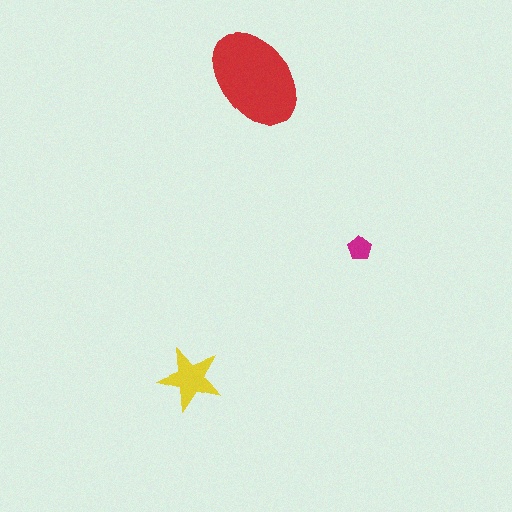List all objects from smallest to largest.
The magenta pentagon, the yellow star, the red ellipse.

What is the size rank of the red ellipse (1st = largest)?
1st.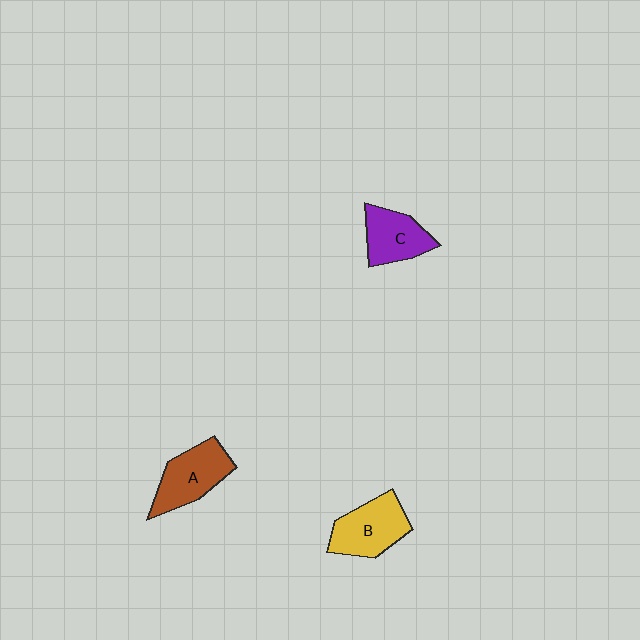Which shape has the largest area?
Shape B (yellow).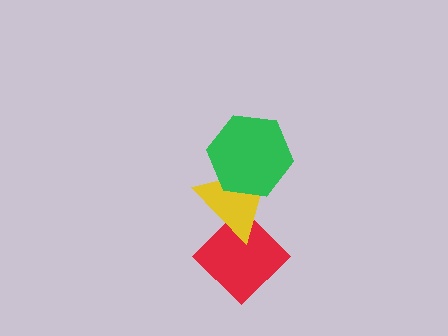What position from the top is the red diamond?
The red diamond is 3rd from the top.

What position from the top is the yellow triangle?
The yellow triangle is 2nd from the top.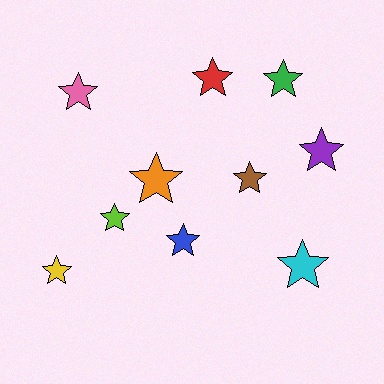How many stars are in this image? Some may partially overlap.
There are 10 stars.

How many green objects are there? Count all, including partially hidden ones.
There is 1 green object.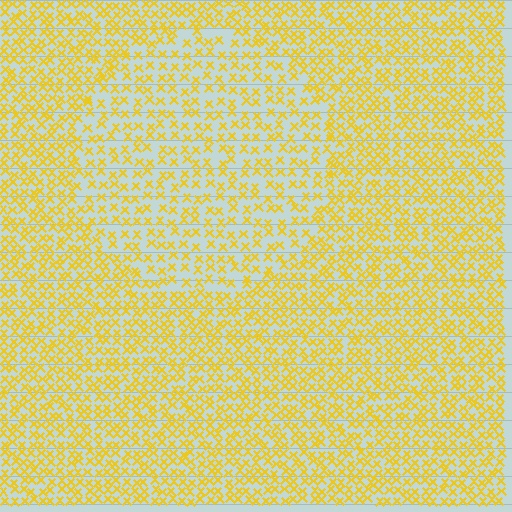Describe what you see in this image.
The image contains small yellow elements arranged at two different densities. A circle-shaped region is visible where the elements are less densely packed than the surrounding area.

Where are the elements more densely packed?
The elements are more densely packed outside the circle boundary.